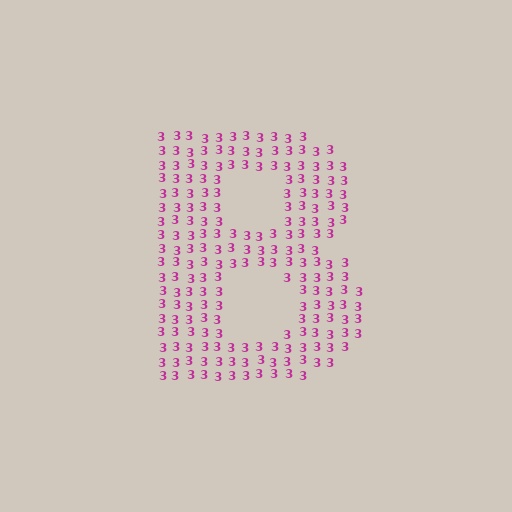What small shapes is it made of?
It is made of small digit 3's.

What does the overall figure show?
The overall figure shows the letter B.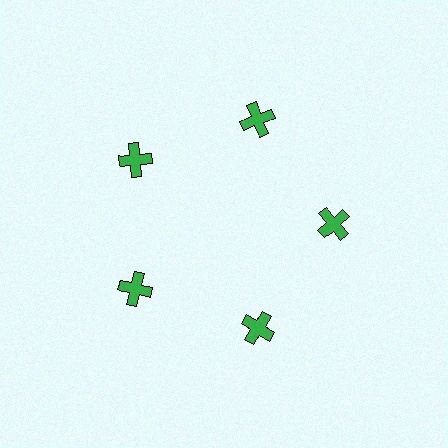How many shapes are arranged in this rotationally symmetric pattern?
There are 5 shapes, arranged in 5 groups of 1.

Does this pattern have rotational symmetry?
Yes, this pattern has 5-fold rotational symmetry. It looks the same after rotating 72 degrees around the center.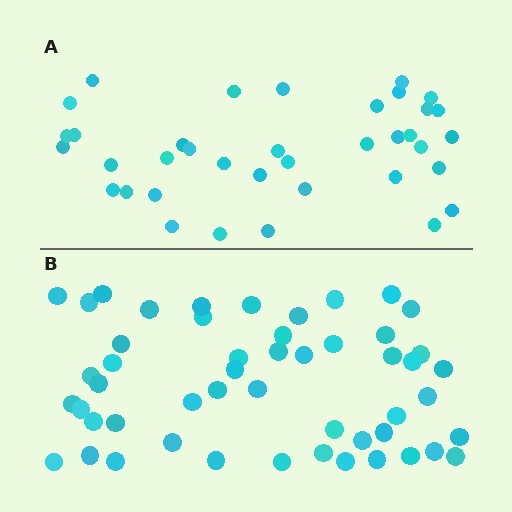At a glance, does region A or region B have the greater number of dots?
Region B (the bottom region) has more dots.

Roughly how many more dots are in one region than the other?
Region B has approximately 15 more dots than region A.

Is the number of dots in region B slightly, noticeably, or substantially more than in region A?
Region B has noticeably more, but not dramatically so. The ratio is roughly 1.4 to 1.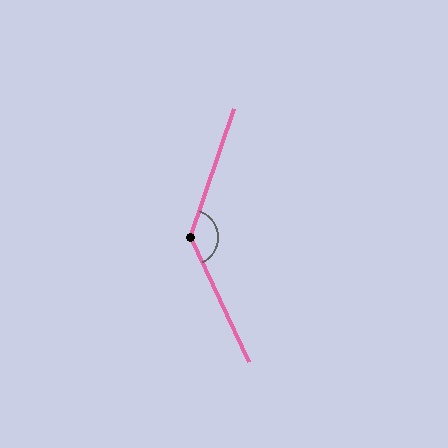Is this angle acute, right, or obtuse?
It is obtuse.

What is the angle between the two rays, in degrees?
Approximately 137 degrees.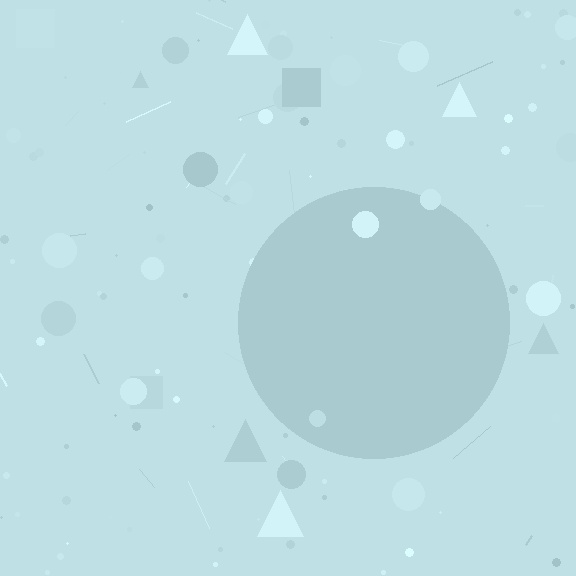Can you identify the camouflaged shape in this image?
The camouflaged shape is a circle.